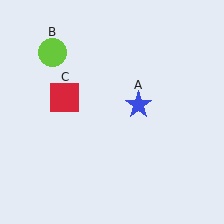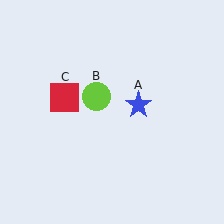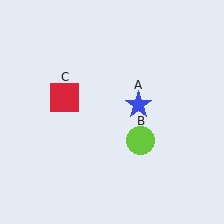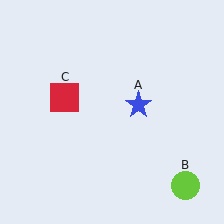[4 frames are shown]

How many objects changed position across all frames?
1 object changed position: lime circle (object B).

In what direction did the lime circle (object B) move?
The lime circle (object B) moved down and to the right.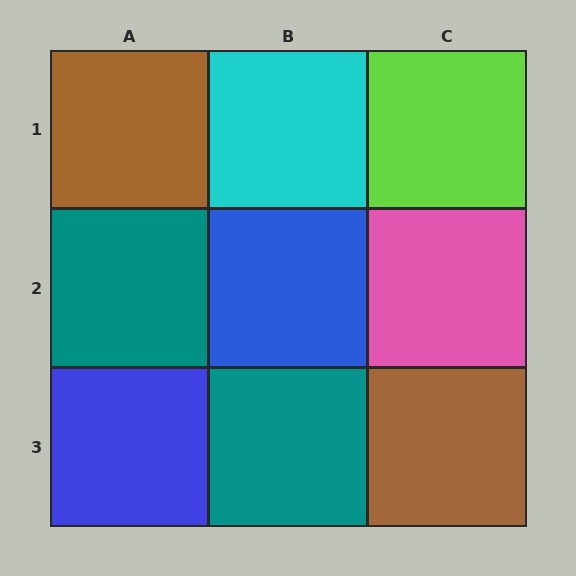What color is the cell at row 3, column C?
Brown.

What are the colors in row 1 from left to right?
Brown, cyan, lime.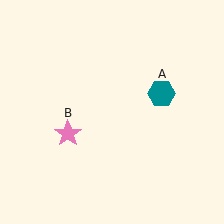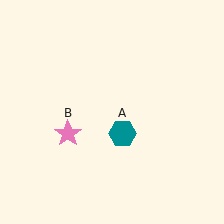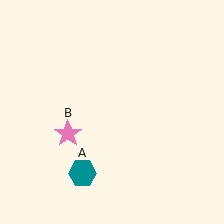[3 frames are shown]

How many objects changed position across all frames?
1 object changed position: teal hexagon (object A).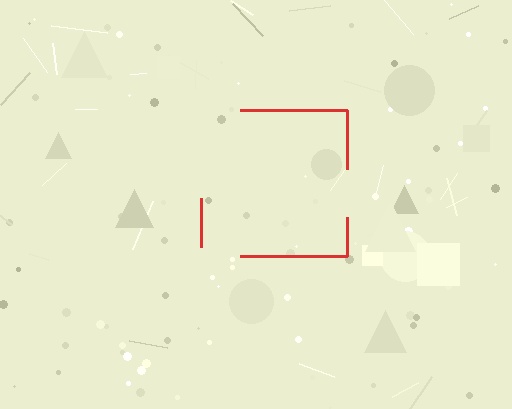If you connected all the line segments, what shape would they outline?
They would outline a square.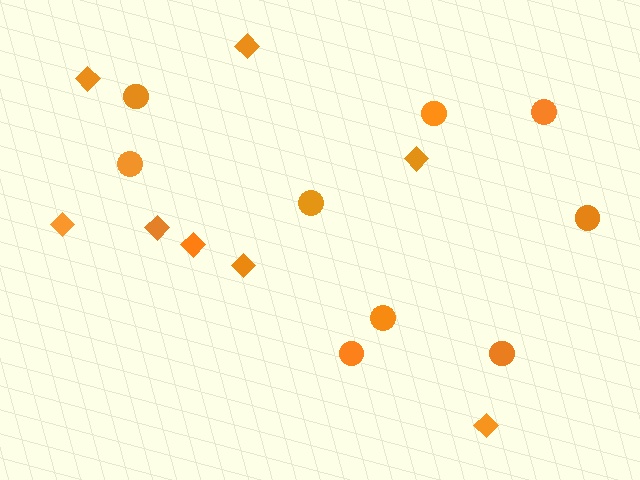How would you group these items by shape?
There are 2 groups: one group of circles (9) and one group of diamonds (8).